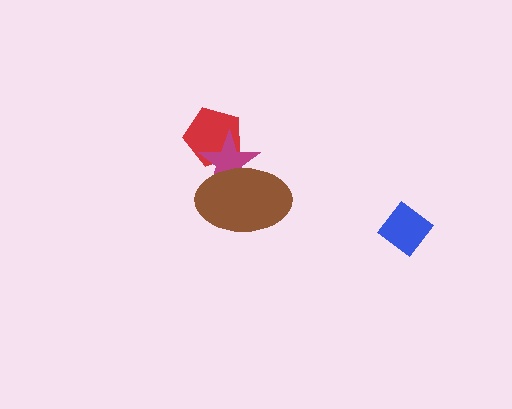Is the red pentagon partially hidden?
Yes, it is partially covered by another shape.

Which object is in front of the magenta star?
The brown ellipse is in front of the magenta star.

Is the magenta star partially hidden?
Yes, it is partially covered by another shape.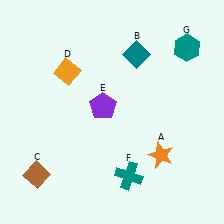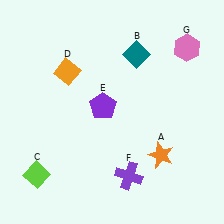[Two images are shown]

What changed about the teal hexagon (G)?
In Image 1, G is teal. In Image 2, it changed to pink.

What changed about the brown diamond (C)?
In Image 1, C is brown. In Image 2, it changed to lime.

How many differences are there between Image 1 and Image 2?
There are 3 differences between the two images.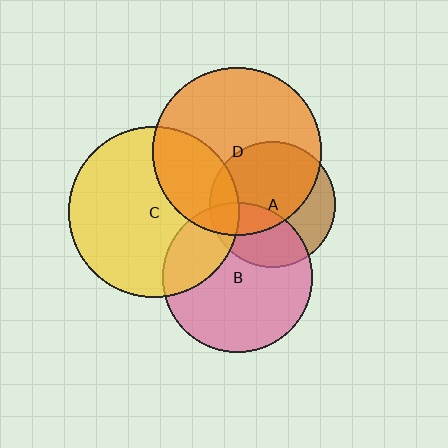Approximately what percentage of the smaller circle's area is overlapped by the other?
Approximately 15%.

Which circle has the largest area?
Circle C (yellow).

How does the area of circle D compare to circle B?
Approximately 1.3 times.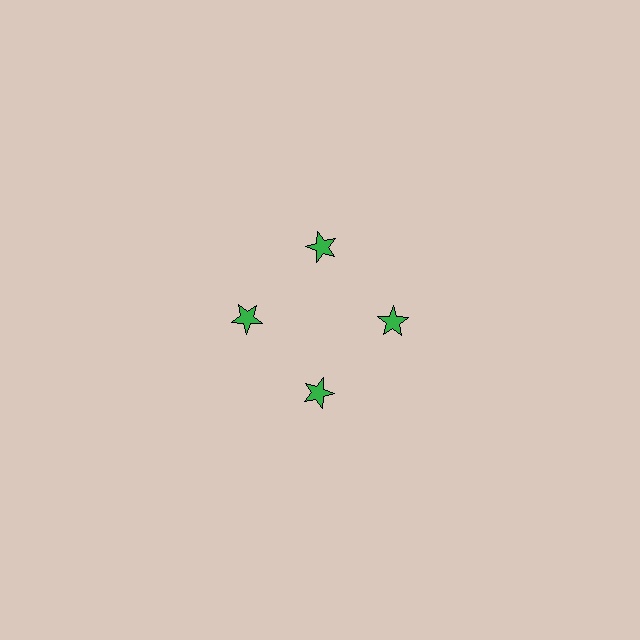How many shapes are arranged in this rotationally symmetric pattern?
There are 4 shapes, arranged in 4 groups of 1.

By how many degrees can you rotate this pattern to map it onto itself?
The pattern maps onto itself every 90 degrees of rotation.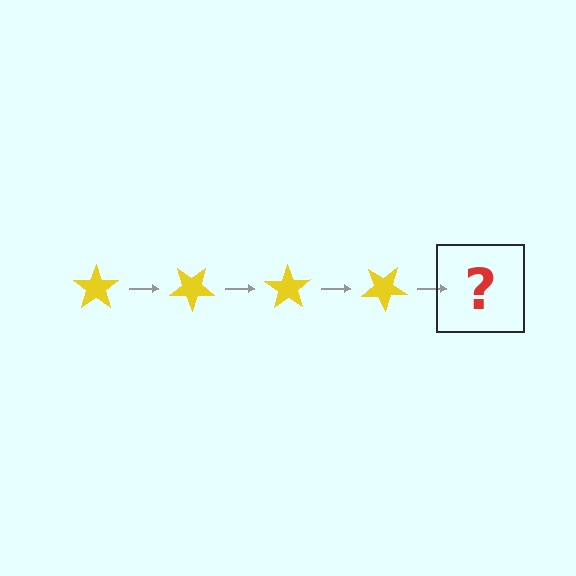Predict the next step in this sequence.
The next step is a yellow star rotated 140 degrees.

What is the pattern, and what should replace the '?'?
The pattern is that the star rotates 35 degrees each step. The '?' should be a yellow star rotated 140 degrees.